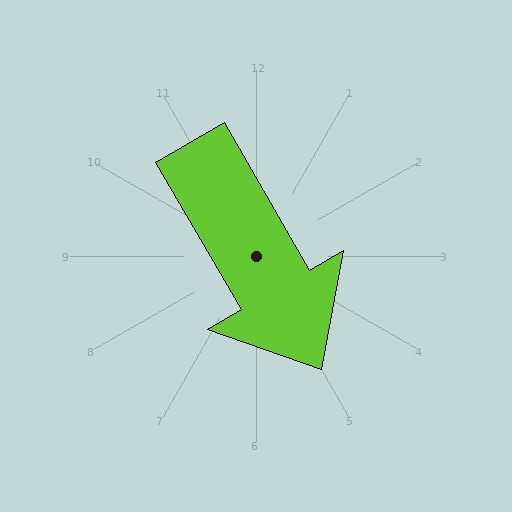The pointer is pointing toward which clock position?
Roughly 5 o'clock.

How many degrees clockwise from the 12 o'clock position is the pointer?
Approximately 150 degrees.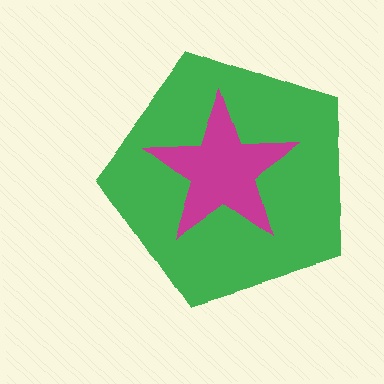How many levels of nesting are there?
2.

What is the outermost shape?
The green pentagon.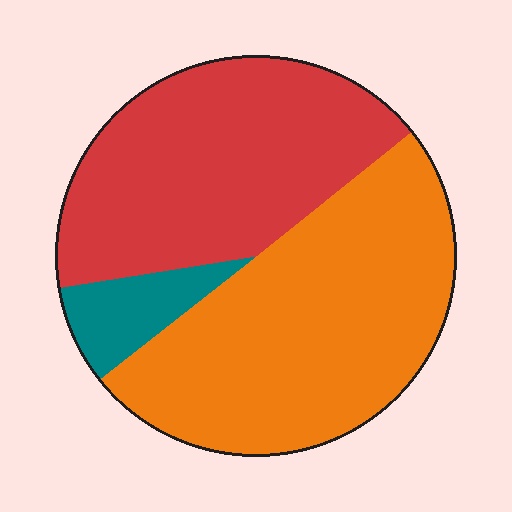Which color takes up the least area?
Teal, at roughly 10%.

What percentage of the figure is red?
Red takes up about two fifths (2/5) of the figure.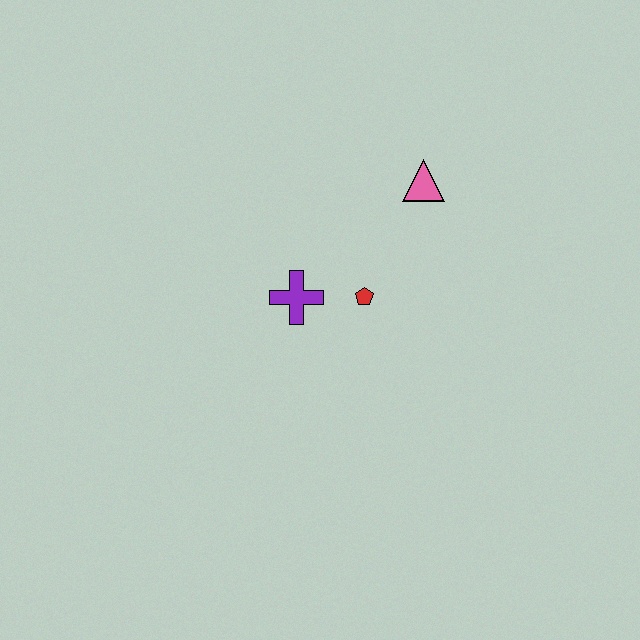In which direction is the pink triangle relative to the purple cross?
The pink triangle is to the right of the purple cross.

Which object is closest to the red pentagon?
The purple cross is closest to the red pentagon.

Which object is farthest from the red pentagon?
The pink triangle is farthest from the red pentagon.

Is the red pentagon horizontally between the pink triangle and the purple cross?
Yes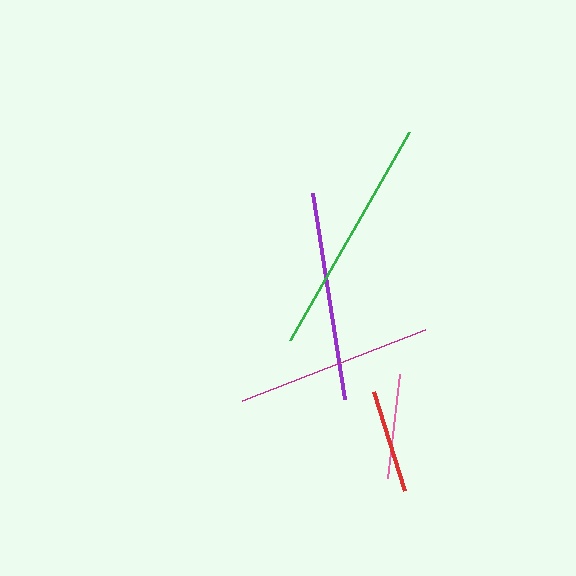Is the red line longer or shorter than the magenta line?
The magenta line is longer than the red line.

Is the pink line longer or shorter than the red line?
The pink line is longer than the red line.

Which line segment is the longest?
The green line is the longest at approximately 239 pixels.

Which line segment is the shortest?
The red line is the shortest at approximately 103 pixels.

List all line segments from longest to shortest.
From longest to shortest: green, purple, magenta, pink, red.